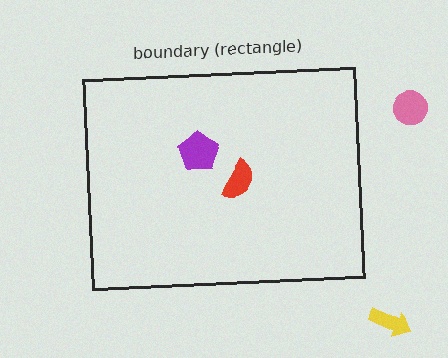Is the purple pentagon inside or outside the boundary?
Inside.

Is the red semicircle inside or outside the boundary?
Inside.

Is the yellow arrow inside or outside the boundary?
Outside.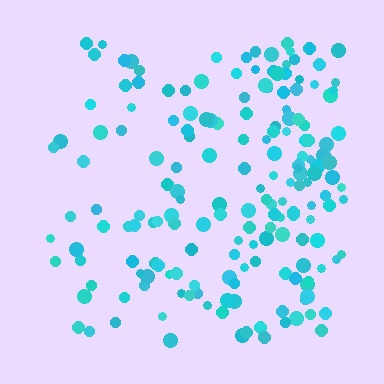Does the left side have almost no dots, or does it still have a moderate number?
Still a moderate number, just noticeably fewer than the right.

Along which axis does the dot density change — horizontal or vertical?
Horizontal.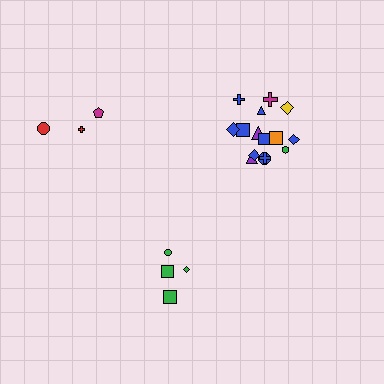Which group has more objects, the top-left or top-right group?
The top-right group.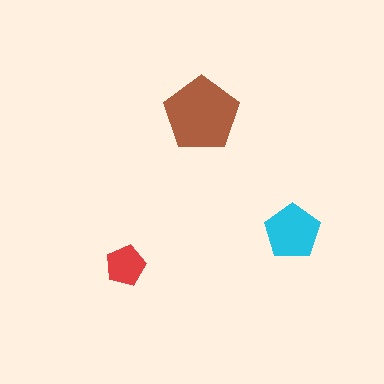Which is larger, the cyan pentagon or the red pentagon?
The cyan one.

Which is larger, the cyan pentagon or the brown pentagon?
The brown one.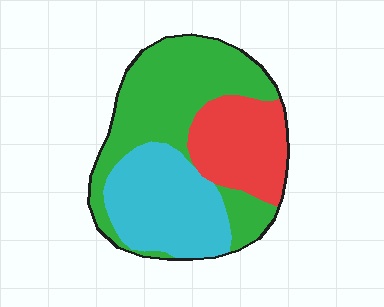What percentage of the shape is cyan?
Cyan covers 31% of the shape.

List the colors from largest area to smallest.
From largest to smallest: green, cyan, red.